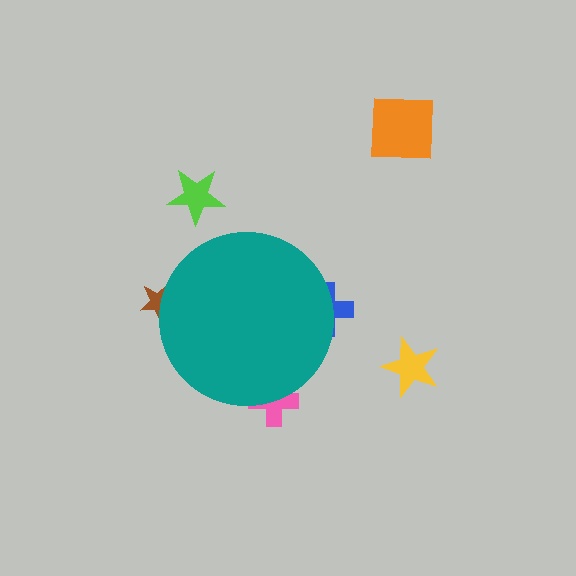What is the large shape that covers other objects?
A teal circle.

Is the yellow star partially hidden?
No, the yellow star is fully visible.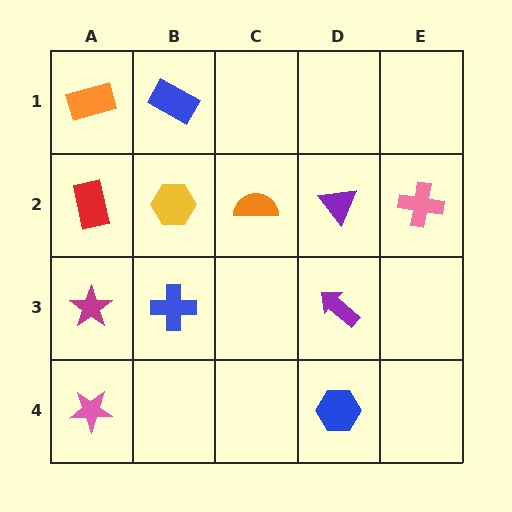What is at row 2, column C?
An orange semicircle.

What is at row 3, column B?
A blue cross.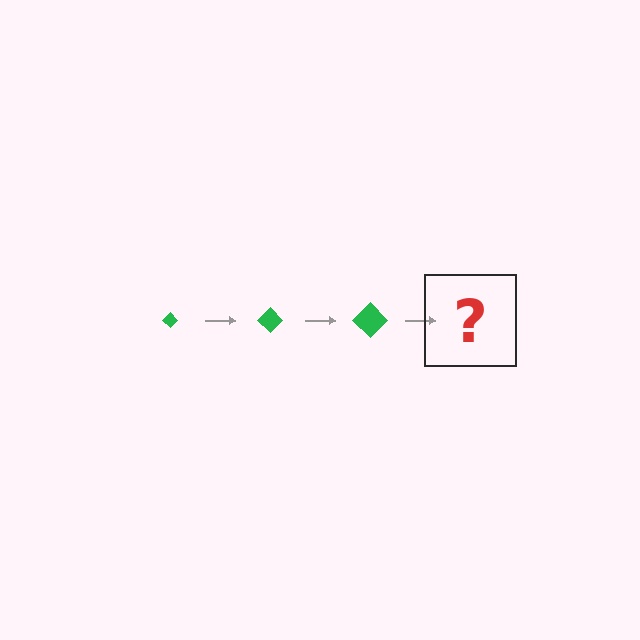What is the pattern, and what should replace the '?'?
The pattern is that the diamond gets progressively larger each step. The '?' should be a green diamond, larger than the previous one.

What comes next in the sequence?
The next element should be a green diamond, larger than the previous one.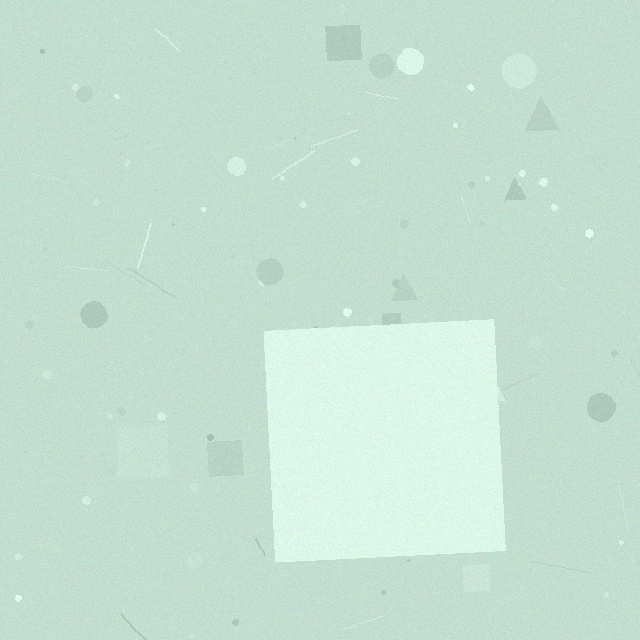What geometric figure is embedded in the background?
A square is embedded in the background.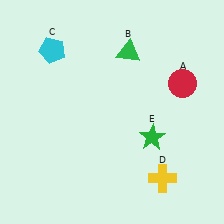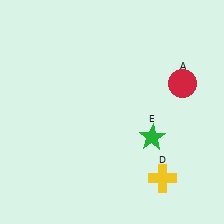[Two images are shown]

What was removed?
The green triangle (B), the cyan pentagon (C) were removed in Image 2.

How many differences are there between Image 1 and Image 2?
There are 2 differences between the two images.